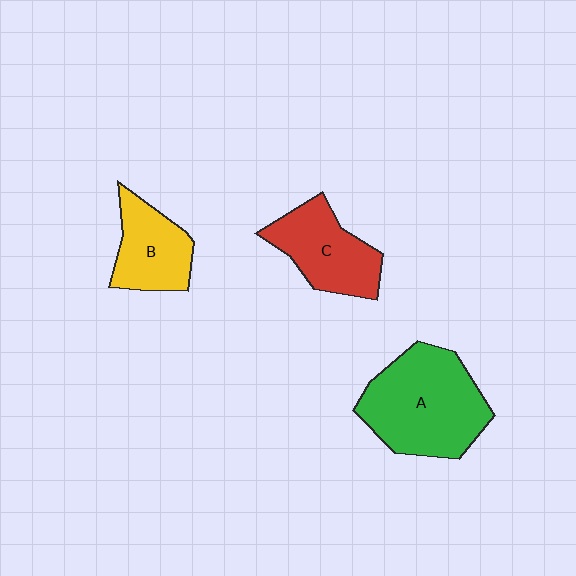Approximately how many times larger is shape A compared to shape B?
Approximately 1.8 times.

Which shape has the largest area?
Shape A (green).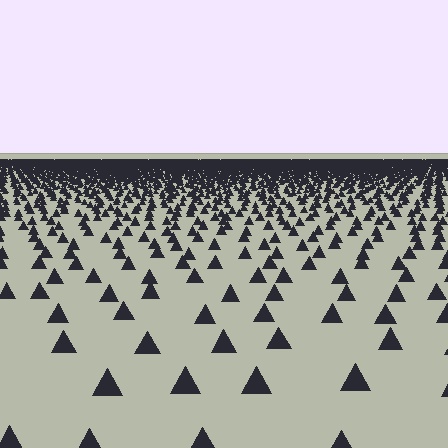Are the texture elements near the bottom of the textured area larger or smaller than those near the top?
Larger. Near the bottom, elements are closer to the viewer and appear at a bigger on-screen size.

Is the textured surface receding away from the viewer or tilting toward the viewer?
The surface is receding away from the viewer. Texture elements get smaller and denser toward the top.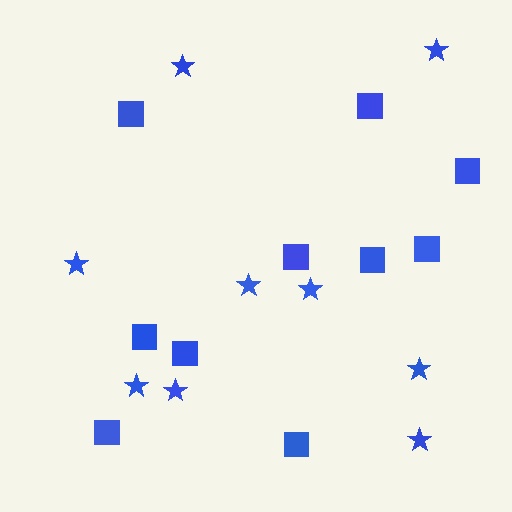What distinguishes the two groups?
There are 2 groups: one group of squares (10) and one group of stars (9).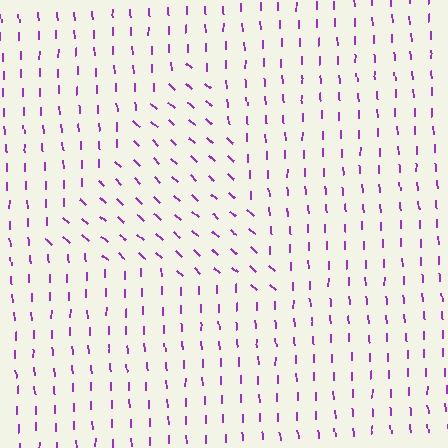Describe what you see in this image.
The image is filled with small purple line segments. A triangle region in the image has lines oriented differently from the surrounding lines, creating a visible texture boundary.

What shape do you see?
I see a triangle.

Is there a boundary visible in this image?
Yes, there is a texture boundary formed by a change in line orientation.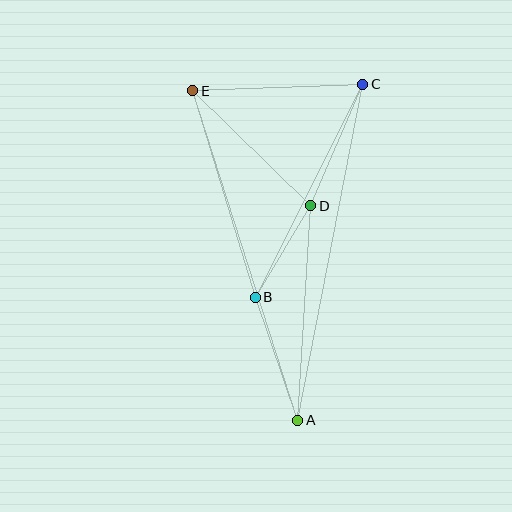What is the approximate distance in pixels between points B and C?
The distance between B and C is approximately 239 pixels.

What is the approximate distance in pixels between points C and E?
The distance between C and E is approximately 170 pixels.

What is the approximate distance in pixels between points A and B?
The distance between A and B is approximately 130 pixels.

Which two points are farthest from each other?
Points A and E are farthest from each other.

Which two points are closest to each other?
Points B and D are closest to each other.